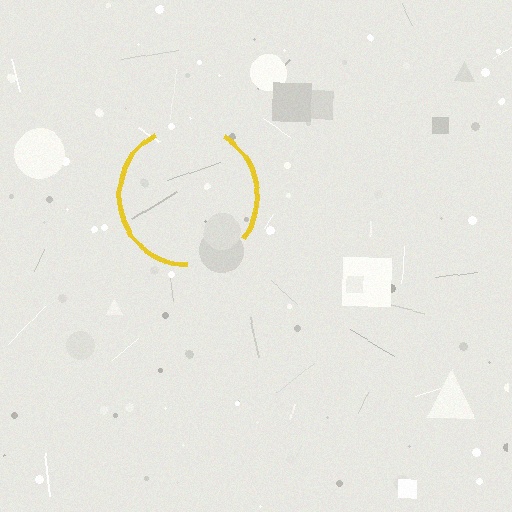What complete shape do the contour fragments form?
The contour fragments form a circle.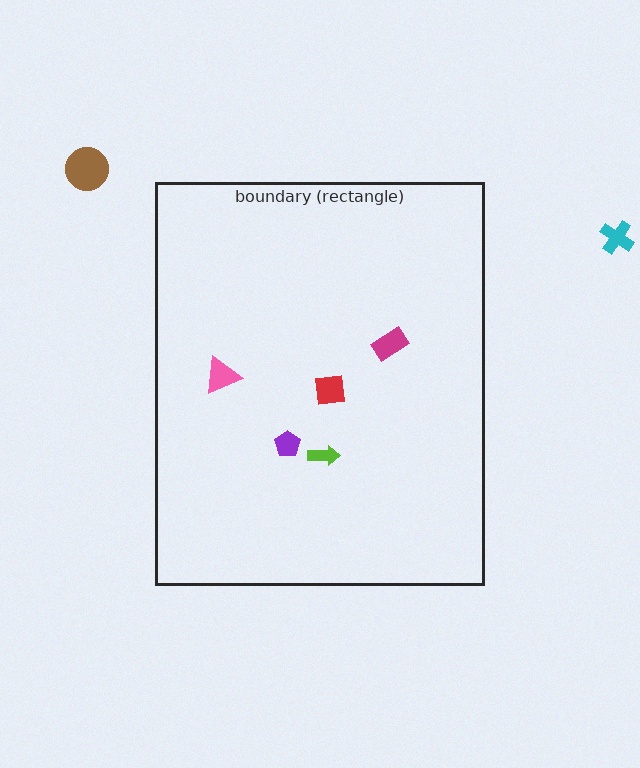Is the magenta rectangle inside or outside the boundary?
Inside.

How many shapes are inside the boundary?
5 inside, 2 outside.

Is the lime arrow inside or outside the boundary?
Inside.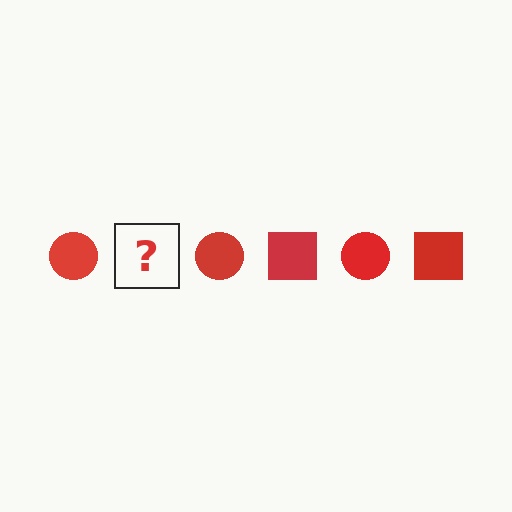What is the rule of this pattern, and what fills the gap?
The rule is that the pattern cycles through circle, square shapes in red. The gap should be filled with a red square.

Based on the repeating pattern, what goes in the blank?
The blank should be a red square.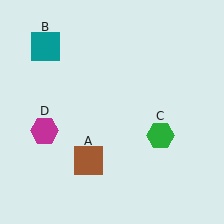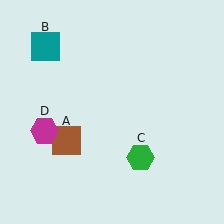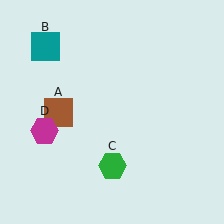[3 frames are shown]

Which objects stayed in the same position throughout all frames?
Teal square (object B) and magenta hexagon (object D) remained stationary.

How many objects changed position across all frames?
2 objects changed position: brown square (object A), green hexagon (object C).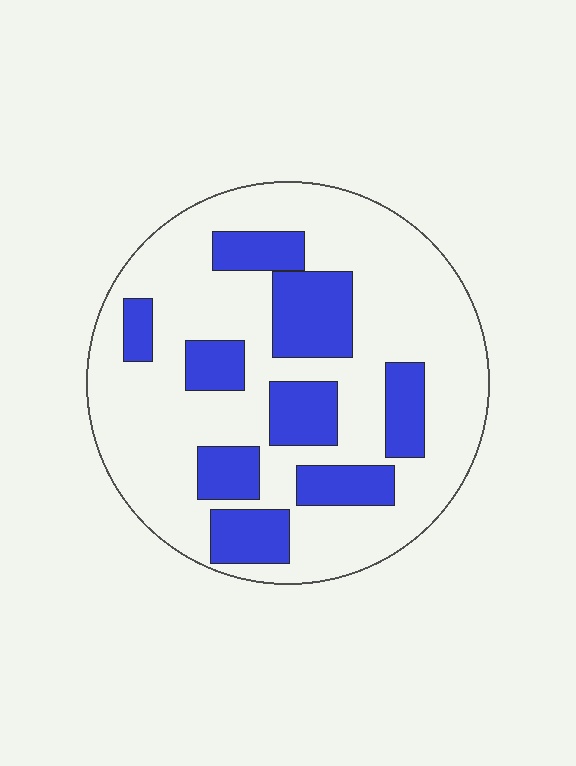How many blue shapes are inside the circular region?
9.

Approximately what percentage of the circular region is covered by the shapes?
Approximately 30%.